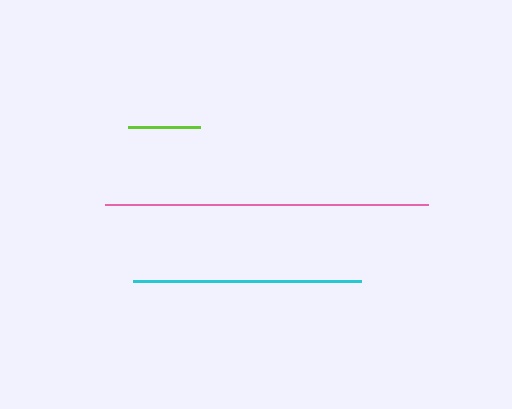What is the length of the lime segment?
The lime segment is approximately 73 pixels long.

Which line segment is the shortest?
The lime line is the shortest at approximately 73 pixels.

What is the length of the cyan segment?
The cyan segment is approximately 228 pixels long.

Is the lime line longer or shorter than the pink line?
The pink line is longer than the lime line.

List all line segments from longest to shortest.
From longest to shortest: pink, cyan, lime.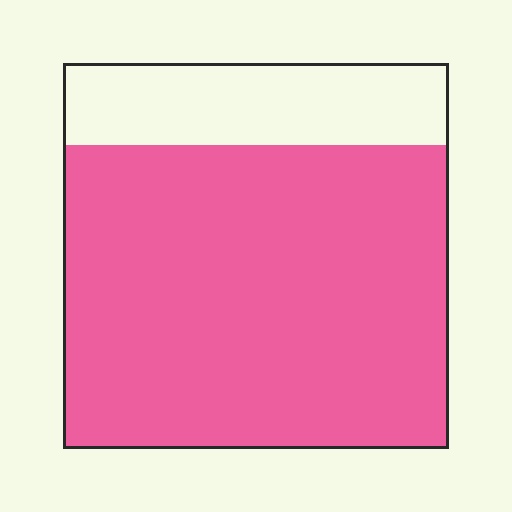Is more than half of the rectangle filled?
Yes.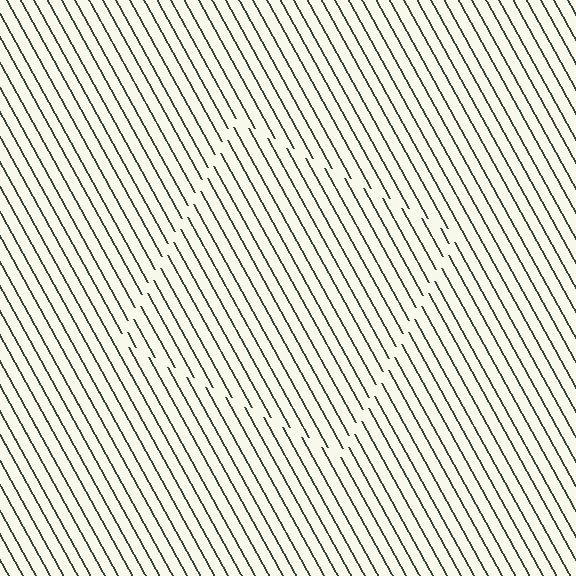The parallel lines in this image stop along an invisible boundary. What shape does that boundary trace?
An illusory square. The interior of the shape contains the same grating, shifted by half a period — the contour is defined by the phase discontinuity where line-ends from the inner and outer gratings abut.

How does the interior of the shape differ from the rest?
The interior of the shape contains the same grating, shifted by half a period — the contour is defined by the phase discontinuity where line-ends from the inner and outer gratings abut.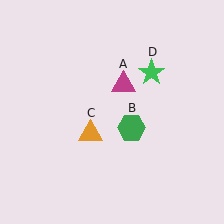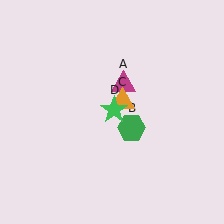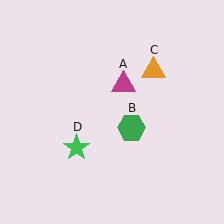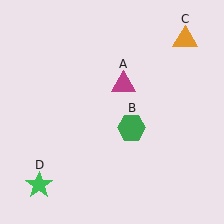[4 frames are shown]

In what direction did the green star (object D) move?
The green star (object D) moved down and to the left.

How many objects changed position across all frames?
2 objects changed position: orange triangle (object C), green star (object D).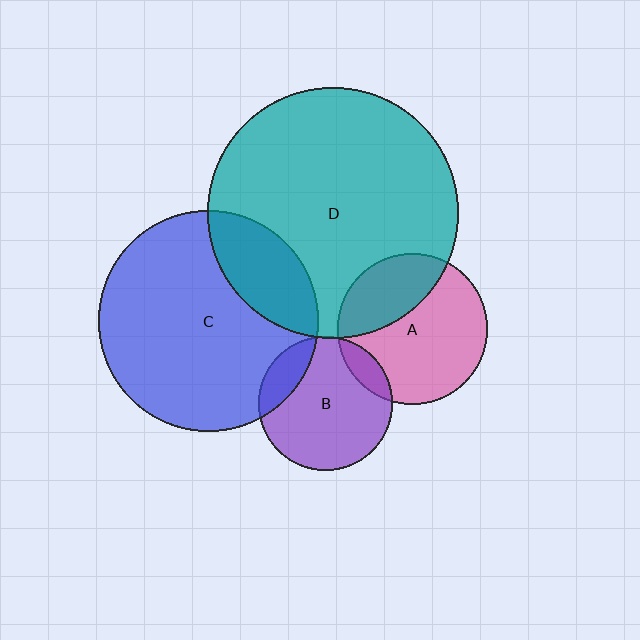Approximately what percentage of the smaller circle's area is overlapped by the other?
Approximately 30%.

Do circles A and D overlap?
Yes.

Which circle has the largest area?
Circle D (teal).